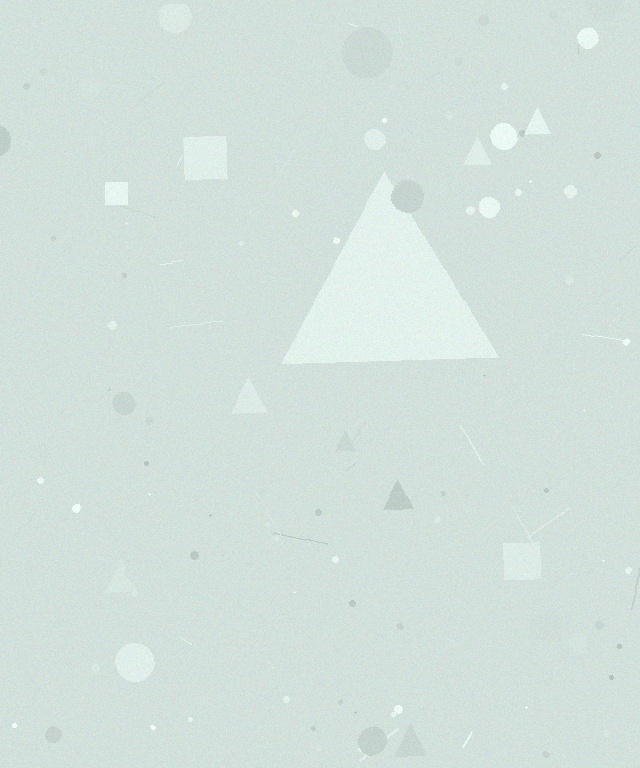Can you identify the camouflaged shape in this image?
The camouflaged shape is a triangle.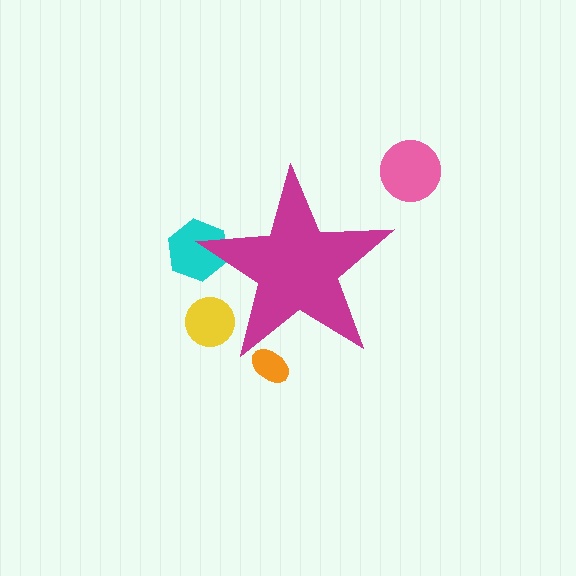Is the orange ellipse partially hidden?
Yes, the orange ellipse is partially hidden behind the magenta star.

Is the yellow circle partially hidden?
Yes, the yellow circle is partially hidden behind the magenta star.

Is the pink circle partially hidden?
No, the pink circle is fully visible.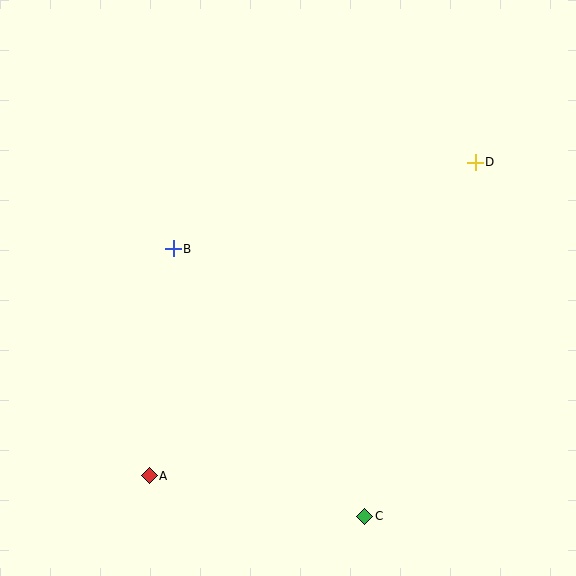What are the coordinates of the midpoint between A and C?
The midpoint between A and C is at (257, 496).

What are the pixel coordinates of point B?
Point B is at (173, 249).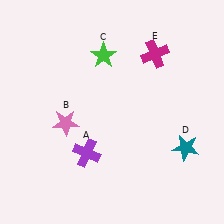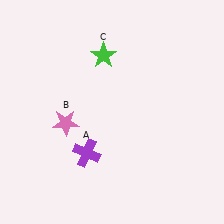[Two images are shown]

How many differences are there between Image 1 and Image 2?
There are 2 differences between the two images.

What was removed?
The magenta cross (E), the teal star (D) were removed in Image 2.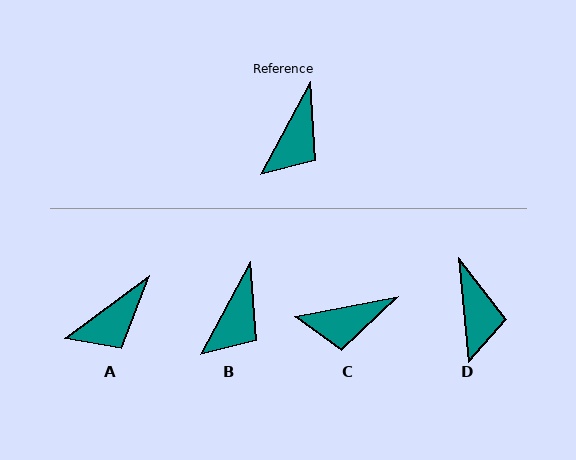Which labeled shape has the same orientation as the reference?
B.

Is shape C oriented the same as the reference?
No, it is off by about 51 degrees.